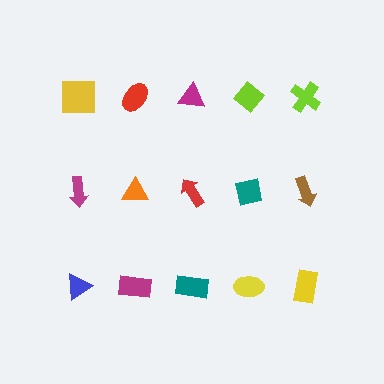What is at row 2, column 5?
A brown arrow.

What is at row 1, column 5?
A lime cross.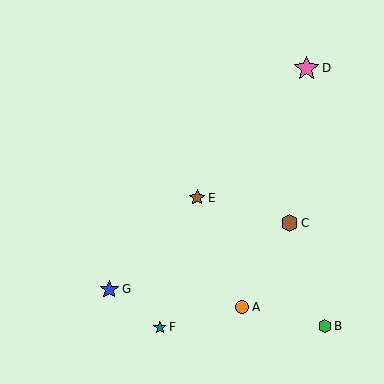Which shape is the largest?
The pink star (labeled D) is the largest.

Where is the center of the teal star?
The center of the teal star is at (160, 327).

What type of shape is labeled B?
Shape B is a green hexagon.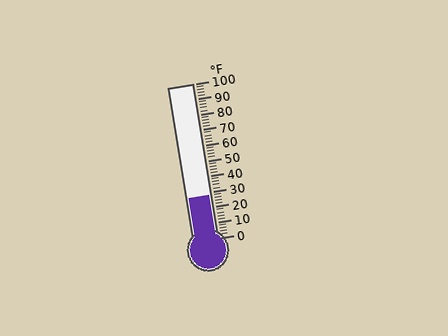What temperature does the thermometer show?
The thermometer shows approximately 28°F.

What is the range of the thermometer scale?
The thermometer scale ranges from 0°F to 100°F.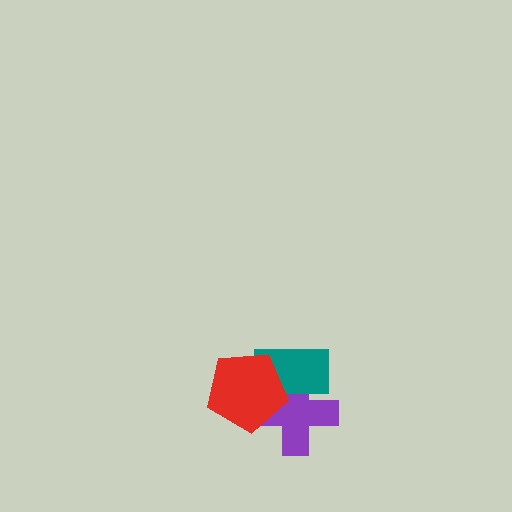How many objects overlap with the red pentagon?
2 objects overlap with the red pentagon.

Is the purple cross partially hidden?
Yes, it is partially covered by another shape.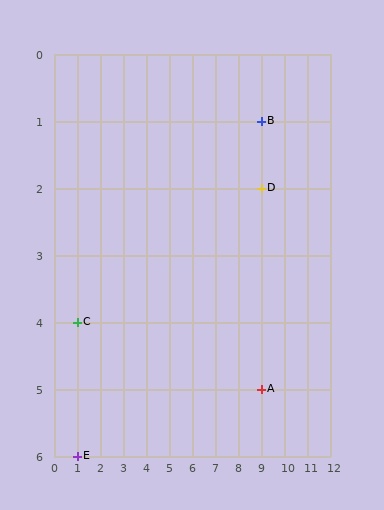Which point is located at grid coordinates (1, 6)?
Point E is at (1, 6).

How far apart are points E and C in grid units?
Points E and C are 2 rows apart.